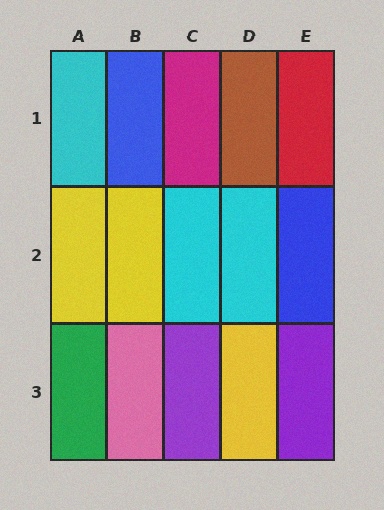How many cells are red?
1 cell is red.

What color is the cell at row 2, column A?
Yellow.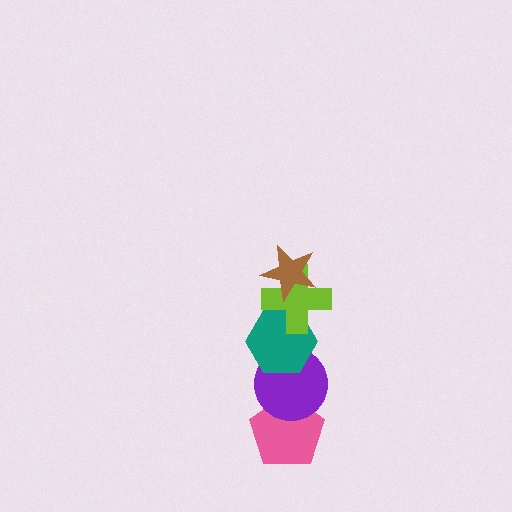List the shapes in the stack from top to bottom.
From top to bottom: the brown star, the lime cross, the teal hexagon, the purple circle, the pink pentagon.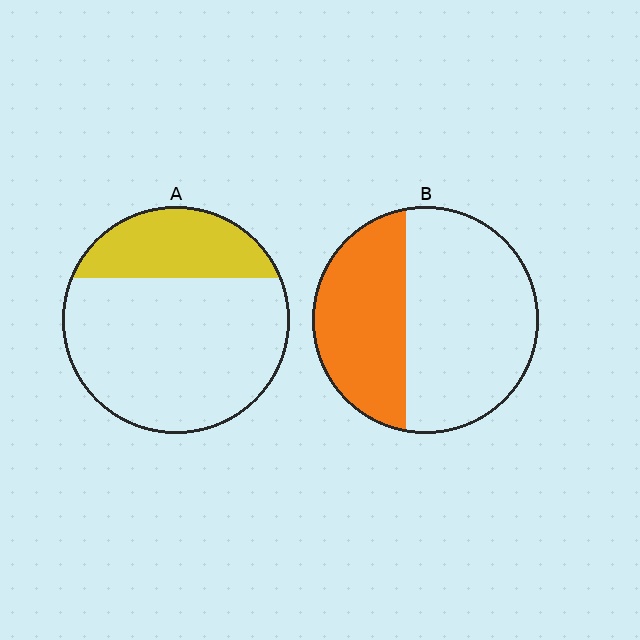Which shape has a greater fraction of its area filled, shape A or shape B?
Shape B.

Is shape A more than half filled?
No.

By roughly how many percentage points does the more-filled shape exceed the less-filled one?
By roughly 10 percentage points (B over A).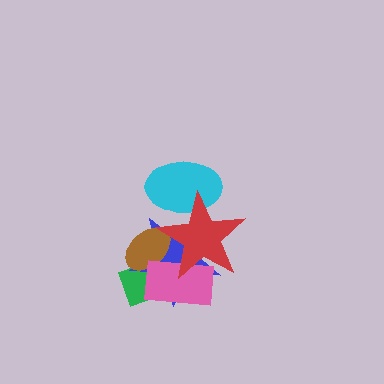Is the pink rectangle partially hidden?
Yes, it is partially covered by another shape.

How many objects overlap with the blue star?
5 objects overlap with the blue star.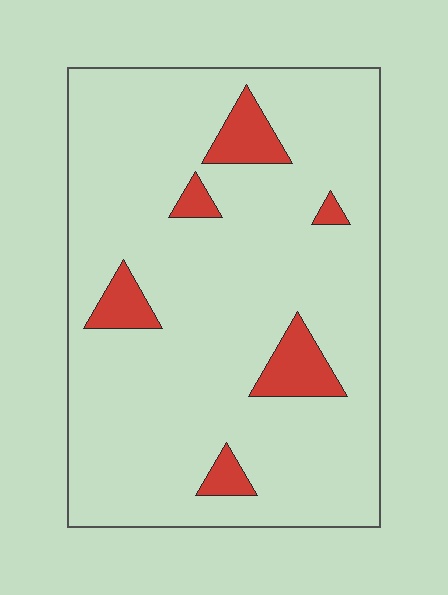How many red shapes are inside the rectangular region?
6.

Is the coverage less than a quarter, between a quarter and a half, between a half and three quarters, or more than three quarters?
Less than a quarter.